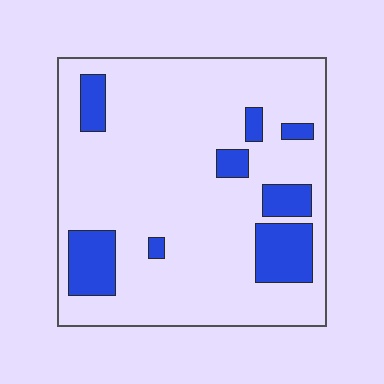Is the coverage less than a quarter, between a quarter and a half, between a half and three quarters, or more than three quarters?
Less than a quarter.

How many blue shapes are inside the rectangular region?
8.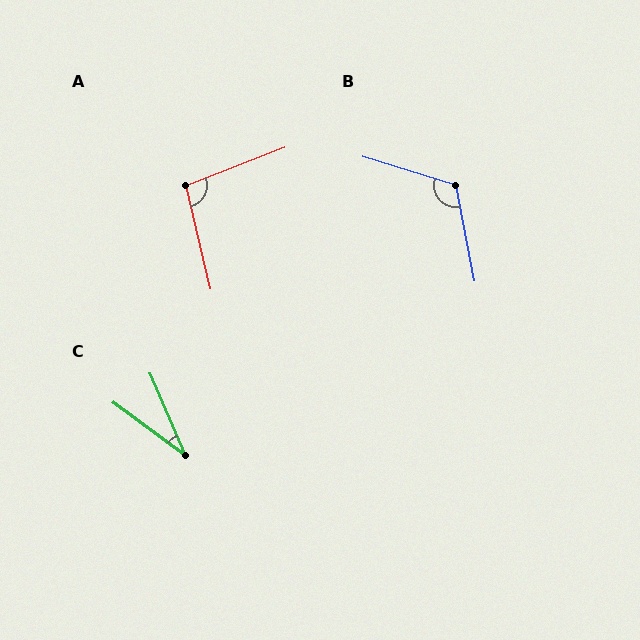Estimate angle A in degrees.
Approximately 98 degrees.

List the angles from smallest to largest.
C (31°), A (98°), B (118°).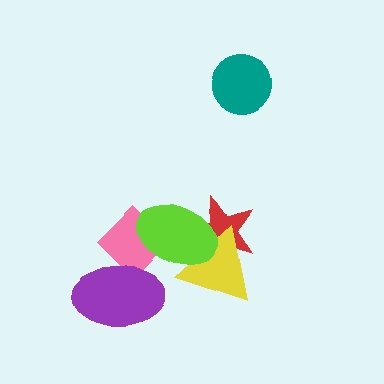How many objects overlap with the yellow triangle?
2 objects overlap with the yellow triangle.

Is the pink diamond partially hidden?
Yes, it is partially covered by another shape.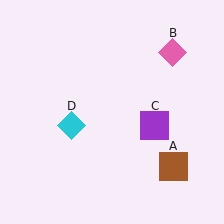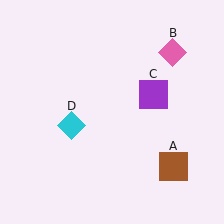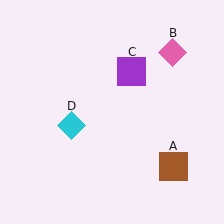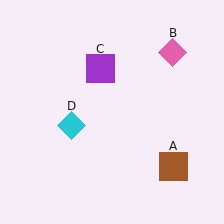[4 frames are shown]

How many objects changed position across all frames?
1 object changed position: purple square (object C).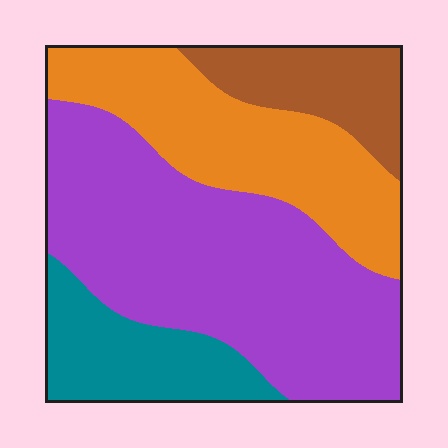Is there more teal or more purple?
Purple.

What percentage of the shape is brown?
Brown takes up about one eighth (1/8) of the shape.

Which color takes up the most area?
Purple, at roughly 45%.